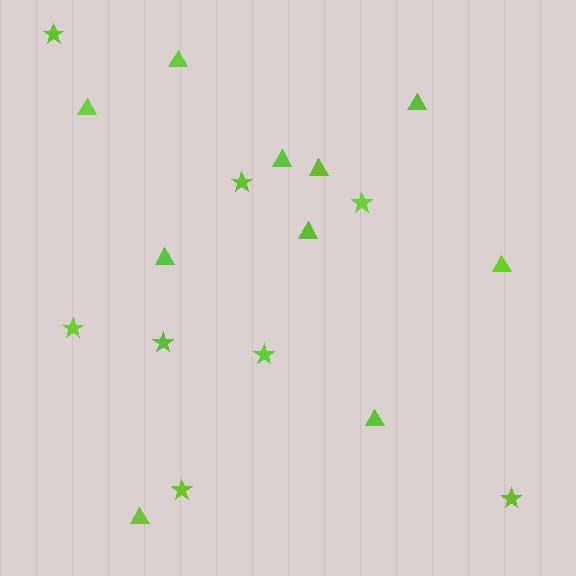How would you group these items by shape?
There are 2 groups: one group of stars (8) and one group of triangles (10).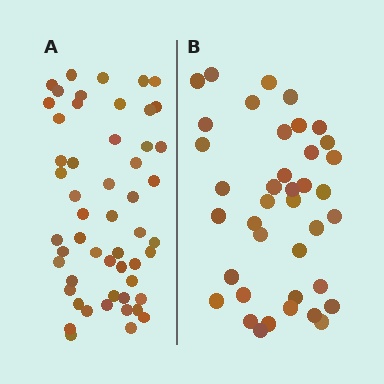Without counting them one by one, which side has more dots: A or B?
Region A (the left region) has more dots.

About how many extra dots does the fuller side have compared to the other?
Region A has approximately 15 more dots than region B.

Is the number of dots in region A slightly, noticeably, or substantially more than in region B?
Region A has noticeably more, but not dramatically so. The ratio is roughly 1.4 to 1.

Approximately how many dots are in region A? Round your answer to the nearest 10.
About 50 dots. (The exact count is 53, which rounds to 50.)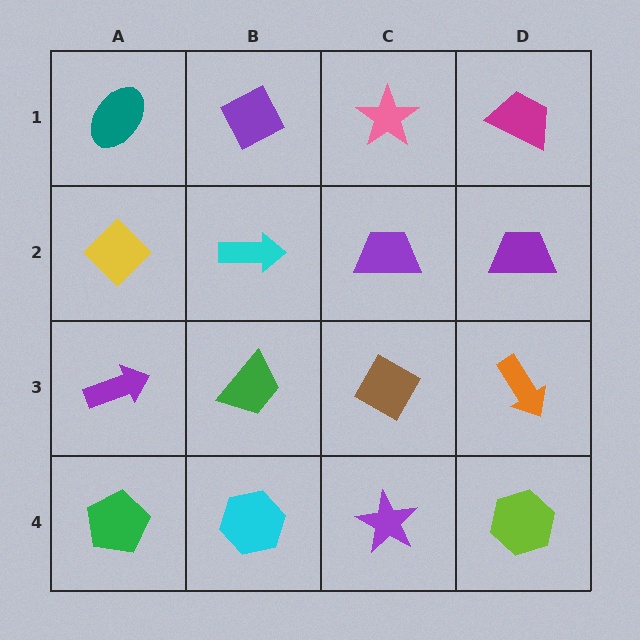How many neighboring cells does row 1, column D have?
2.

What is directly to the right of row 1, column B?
A pink star.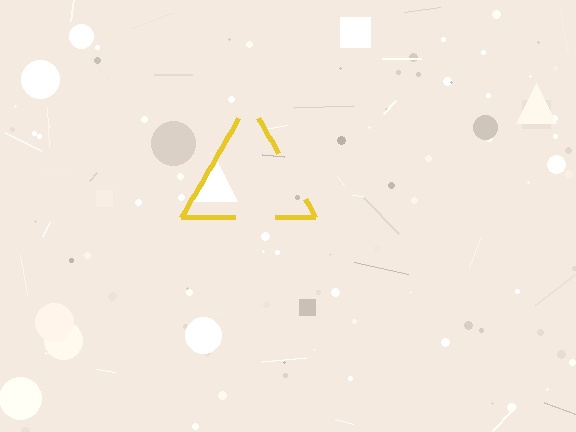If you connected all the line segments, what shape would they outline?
They would outline a triangle.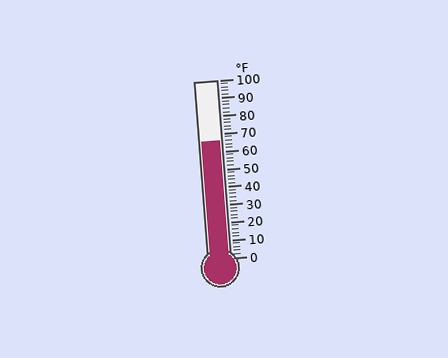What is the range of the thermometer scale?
The thermometer scale ranges from 0°F to 100°F.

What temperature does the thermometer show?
The thermometer shows approximately 66°F.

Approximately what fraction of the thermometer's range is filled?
The thermometer is filled to approximately 65% of its range.